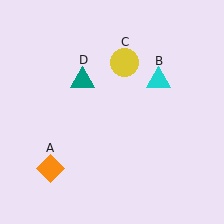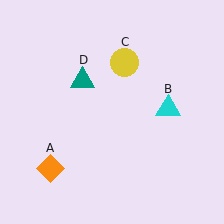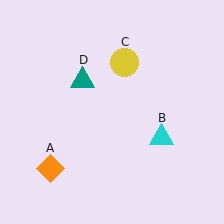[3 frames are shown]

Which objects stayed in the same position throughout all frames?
Orange diamond (object A) and yellow circle (object C) and teal triangle (object D) remained stationary.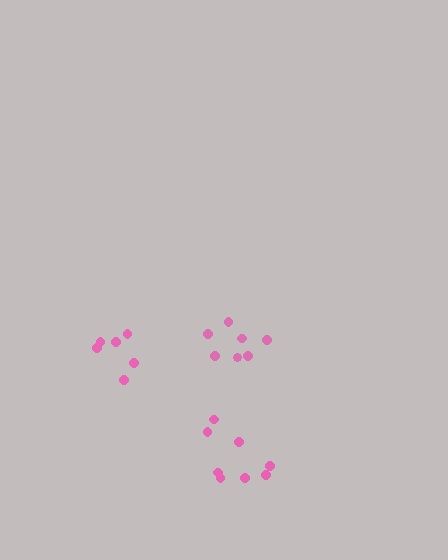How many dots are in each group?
Group 1: 8 dots, Group 2: 6 dots, Group 3: 7 dots (21 total).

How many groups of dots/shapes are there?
There are 3 groups.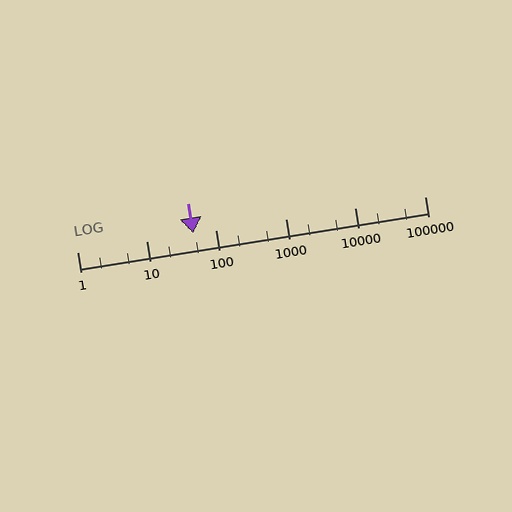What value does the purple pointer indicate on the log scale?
The pointer indicates approximately 47.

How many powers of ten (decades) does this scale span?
The scale spans 5 decades, from 1 to 100000.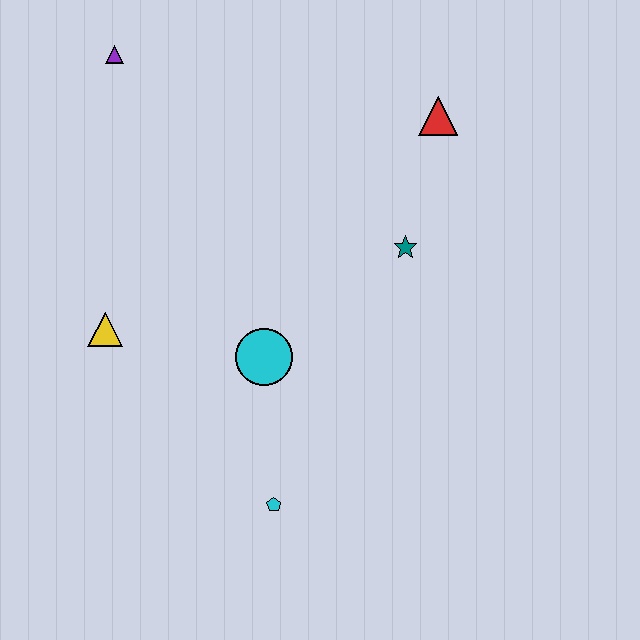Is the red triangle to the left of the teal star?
No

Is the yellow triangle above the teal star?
No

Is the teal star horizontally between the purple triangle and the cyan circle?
No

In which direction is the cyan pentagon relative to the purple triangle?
The cyan pentagon is below the purple triangle.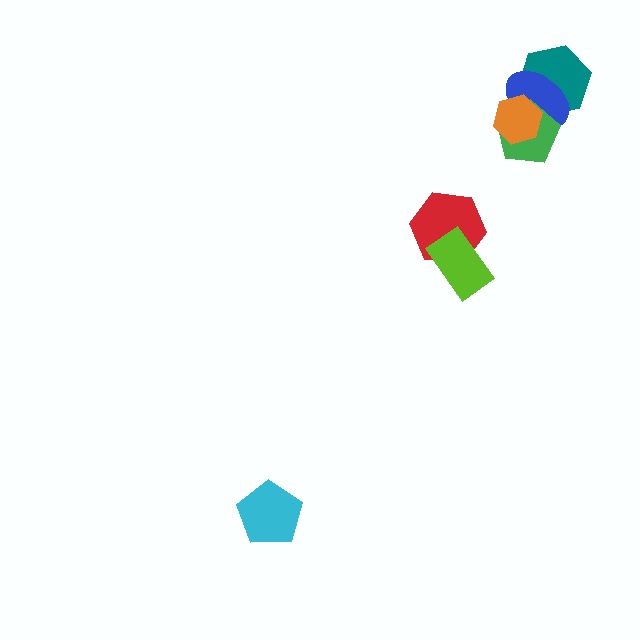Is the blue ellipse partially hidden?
Yes, it is partially covered by another shape.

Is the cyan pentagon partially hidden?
No, no other shape covers it.